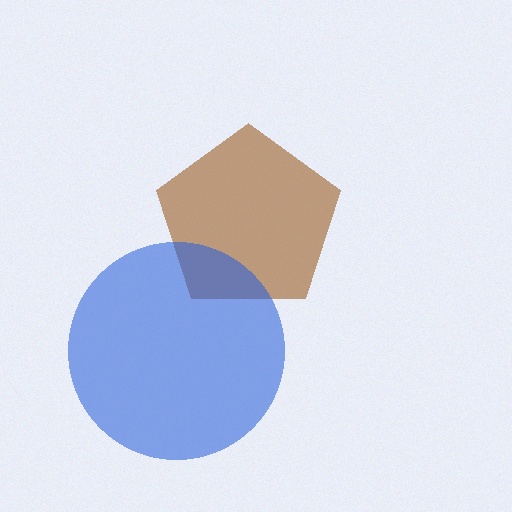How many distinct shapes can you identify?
There are 2 distinct shapes: a brown pentagon, a blue circle.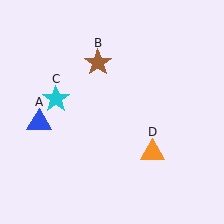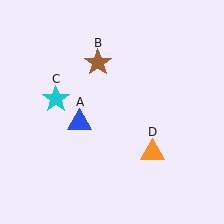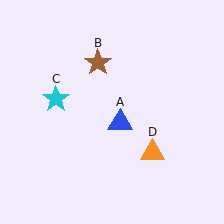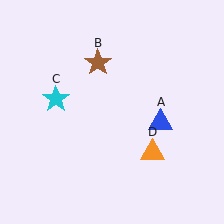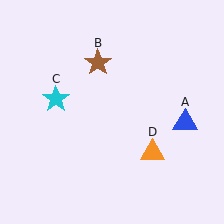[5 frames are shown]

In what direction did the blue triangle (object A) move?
The blue triangle (object A) moved right.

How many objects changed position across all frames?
1 object changed position: blue triangle (object A).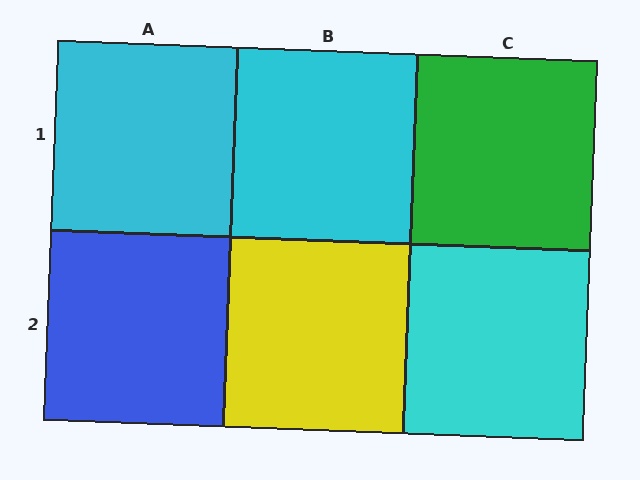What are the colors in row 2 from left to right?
Blue, yellow, cyan.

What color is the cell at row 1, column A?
Cyan.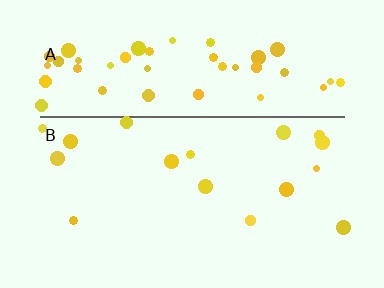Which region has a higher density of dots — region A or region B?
A (the top).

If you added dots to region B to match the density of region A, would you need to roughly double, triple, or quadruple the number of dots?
Approximately triple.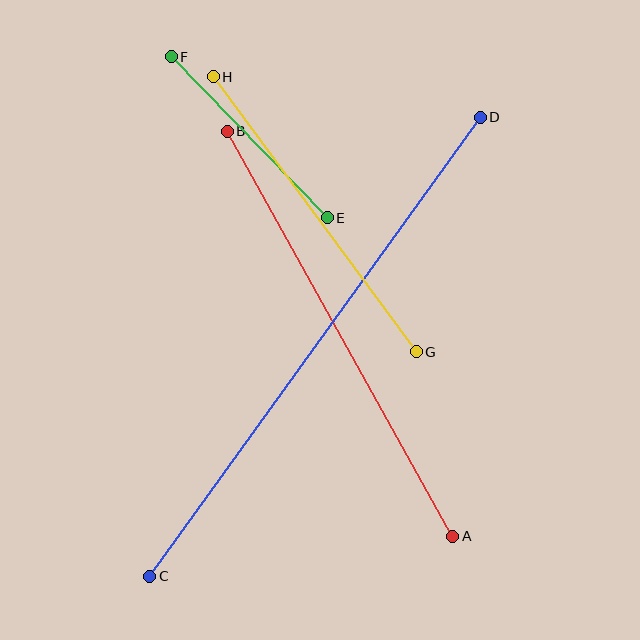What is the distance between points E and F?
The distance is approximately 225 pixels.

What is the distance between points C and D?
The distance is approximately 565 pixels.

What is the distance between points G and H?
The distance is approximately 342 pixels.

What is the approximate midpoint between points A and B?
The midpoint is at approximately (340, 334) pixels.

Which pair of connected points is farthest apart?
Points C and D are farthest apart.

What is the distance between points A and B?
The distance is approximately 463 pixels.